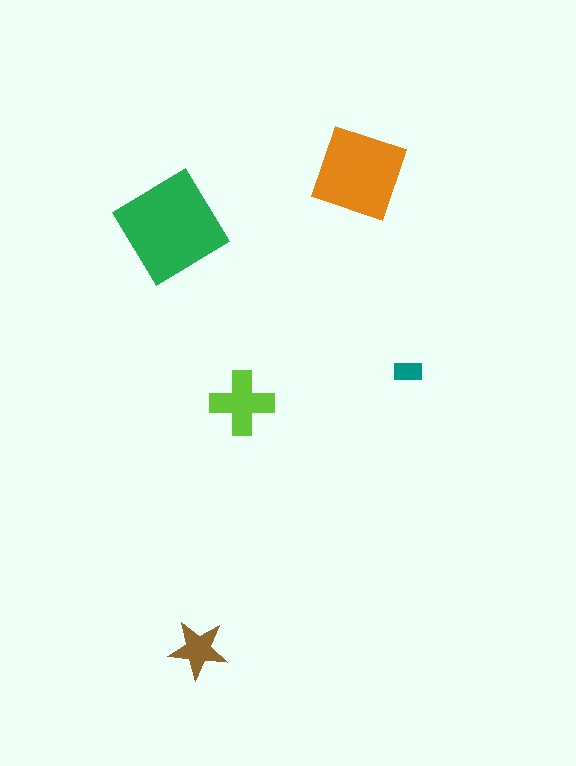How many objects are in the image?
There are 5 objects in the image.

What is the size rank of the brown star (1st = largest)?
4th.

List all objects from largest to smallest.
The green diamond, the orange square, the lime cross, the brown star, the teal rectangle.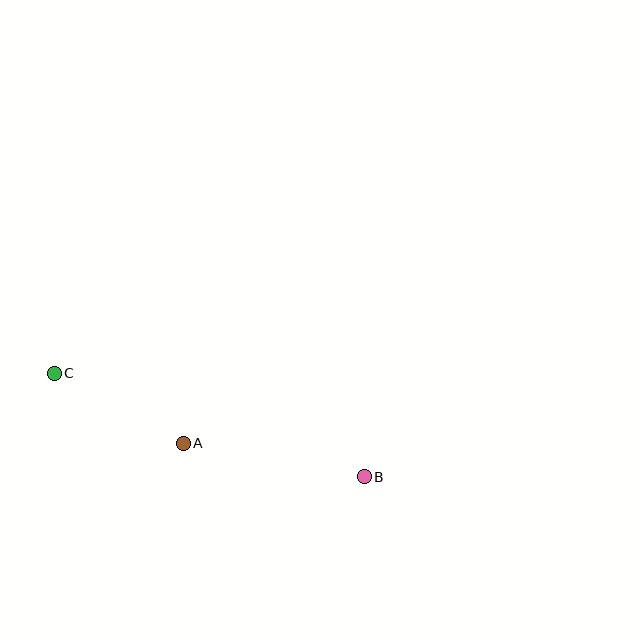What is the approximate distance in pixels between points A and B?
The distance between A and B is approximately 184 pixels.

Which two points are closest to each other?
Points A and C are closest to each other.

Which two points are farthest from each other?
Points B and C are farthest from each other.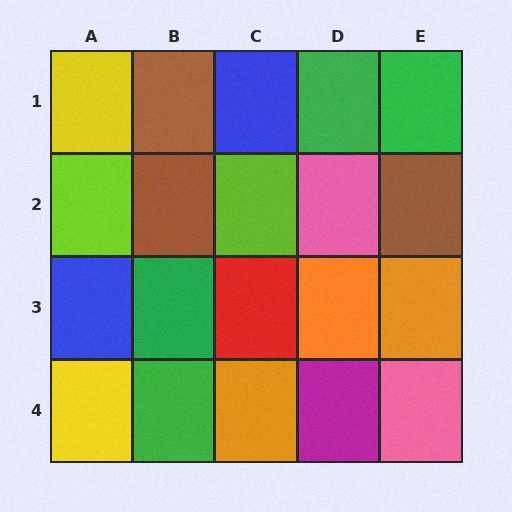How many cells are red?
1 cell is red.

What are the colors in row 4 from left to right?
Yellow, green, orange, magenta, pink.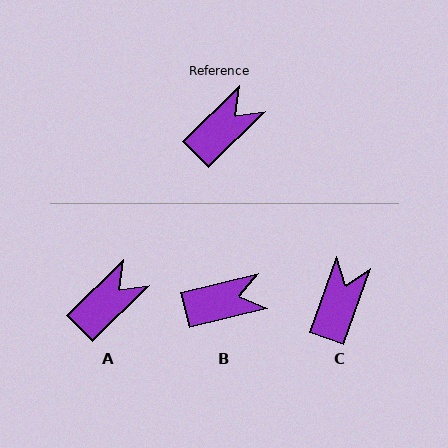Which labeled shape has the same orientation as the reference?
A.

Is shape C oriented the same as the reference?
No, it is off by about 26 degrees.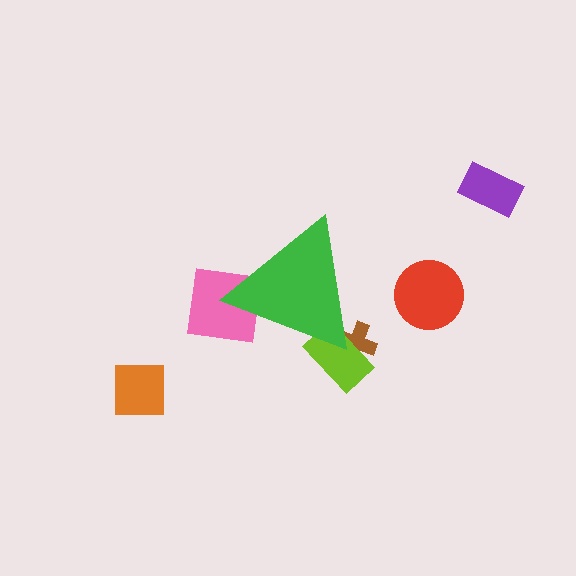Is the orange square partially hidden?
No, the orange square is fully visible.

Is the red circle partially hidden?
No, the red circle is fully visible.